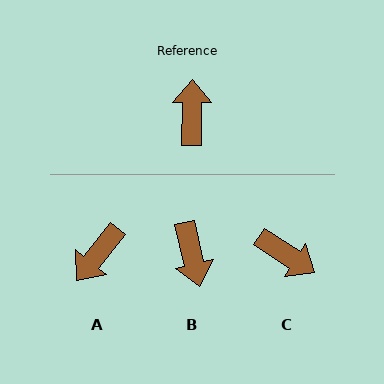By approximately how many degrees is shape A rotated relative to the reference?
Approximately 142 degrees counter-clockwise.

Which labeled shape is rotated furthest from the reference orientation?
B, about 166 degrees away.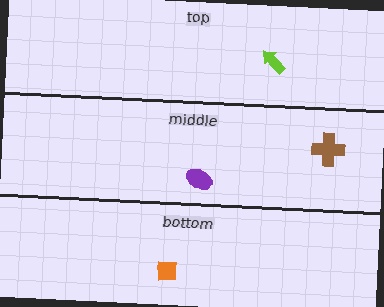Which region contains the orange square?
The bottom region.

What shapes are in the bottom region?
The orange square.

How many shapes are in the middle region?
2.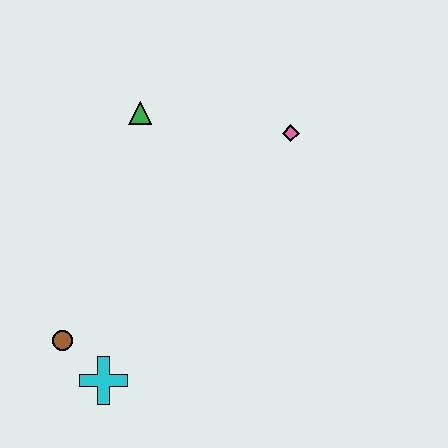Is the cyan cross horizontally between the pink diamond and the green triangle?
No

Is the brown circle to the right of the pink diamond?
No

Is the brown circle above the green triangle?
No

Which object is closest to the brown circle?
The cyan cross is closest to the brown circle.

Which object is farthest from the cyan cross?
The pink diamond is farthest from the cyan cross.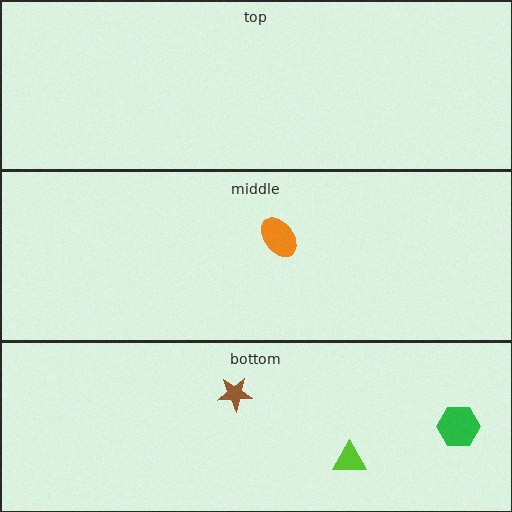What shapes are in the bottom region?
The brown star, the green hexagon, the lime triangle.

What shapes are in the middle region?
The orange ellipse.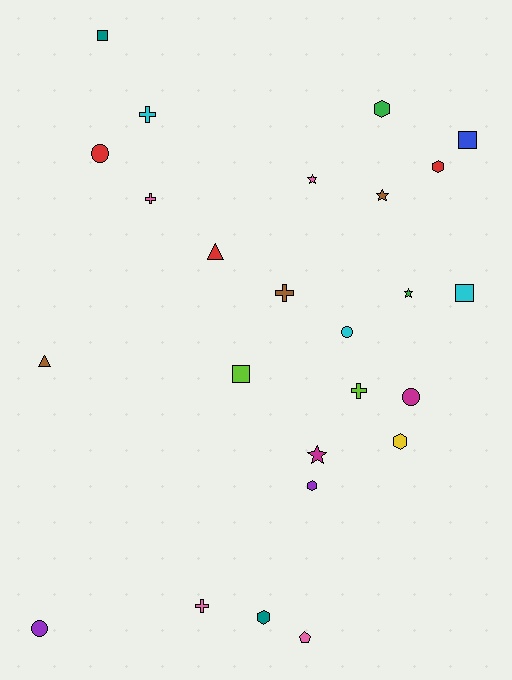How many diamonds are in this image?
There are no diamonds.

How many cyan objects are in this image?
There are 3 cyan objects.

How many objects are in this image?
There are 25 objects.